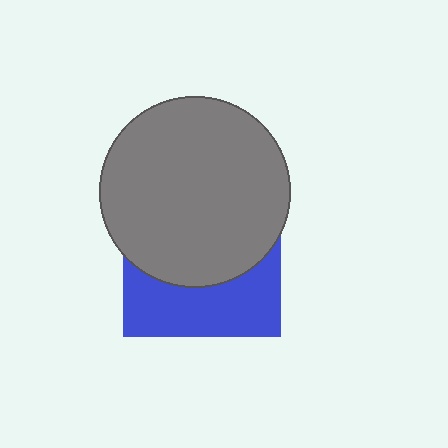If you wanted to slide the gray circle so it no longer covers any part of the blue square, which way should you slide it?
Slide it up — that is the most direct way to separate the two shapes.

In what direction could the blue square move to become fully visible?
The blue square could move down. That would shift it out from behind the gray circle entirely.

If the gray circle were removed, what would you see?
You would see the complete blue square.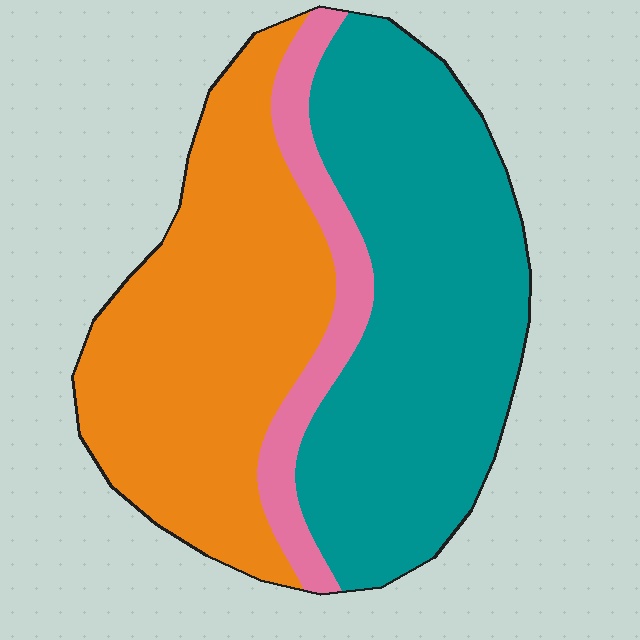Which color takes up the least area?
Pink, at roughly 10%.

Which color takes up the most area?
Teal, at roughly 45%.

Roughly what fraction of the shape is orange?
Orange covers about 40% of the shape.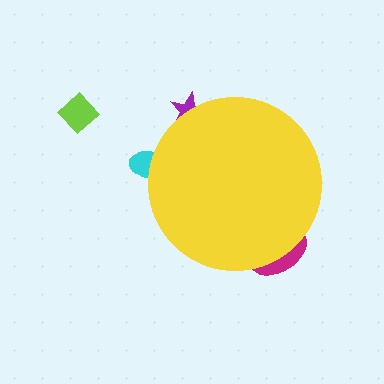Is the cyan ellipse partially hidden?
Yes, the cyan ellipse is partially hidden behind the yellow circle.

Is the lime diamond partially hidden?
No, the lime diamond is fully visible.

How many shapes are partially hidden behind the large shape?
3 shapes are partially hidden.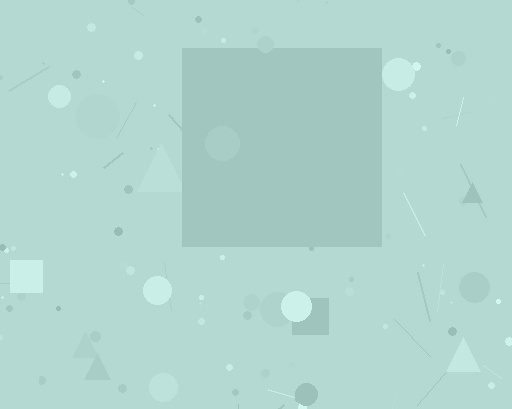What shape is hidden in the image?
A square is hidden in the image.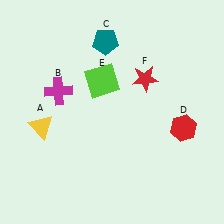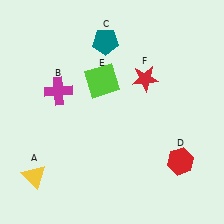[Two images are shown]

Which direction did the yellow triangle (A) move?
The yellow triangle (A) moved down.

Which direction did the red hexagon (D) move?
The red hexagon (D) moved down.